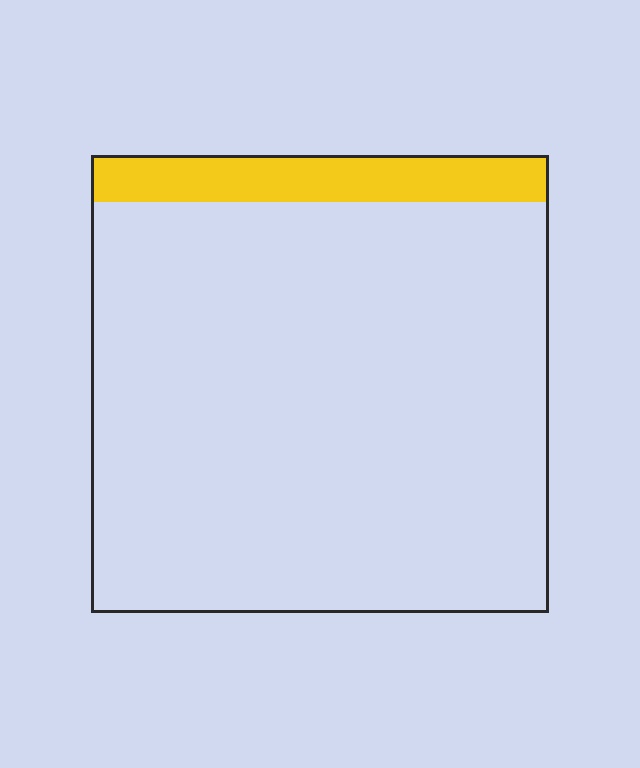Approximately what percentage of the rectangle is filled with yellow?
Approximately 10%.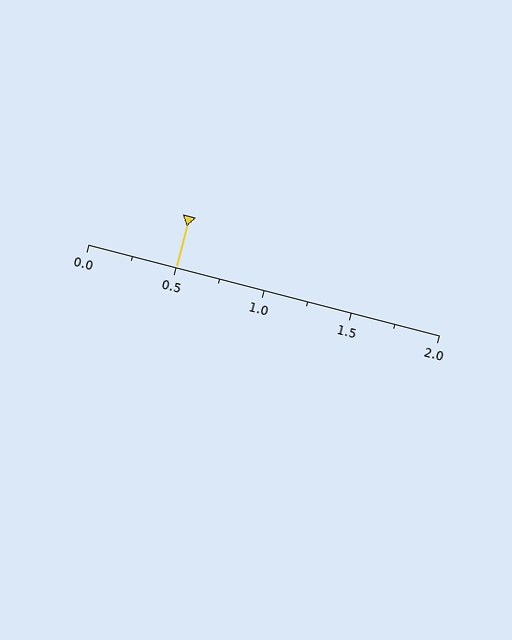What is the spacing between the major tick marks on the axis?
The major ticks are spaced 0.5 apart.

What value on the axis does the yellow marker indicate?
The marker indicates approximately 0.5.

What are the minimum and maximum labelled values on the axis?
The axis runs from 0.0 to 2.0.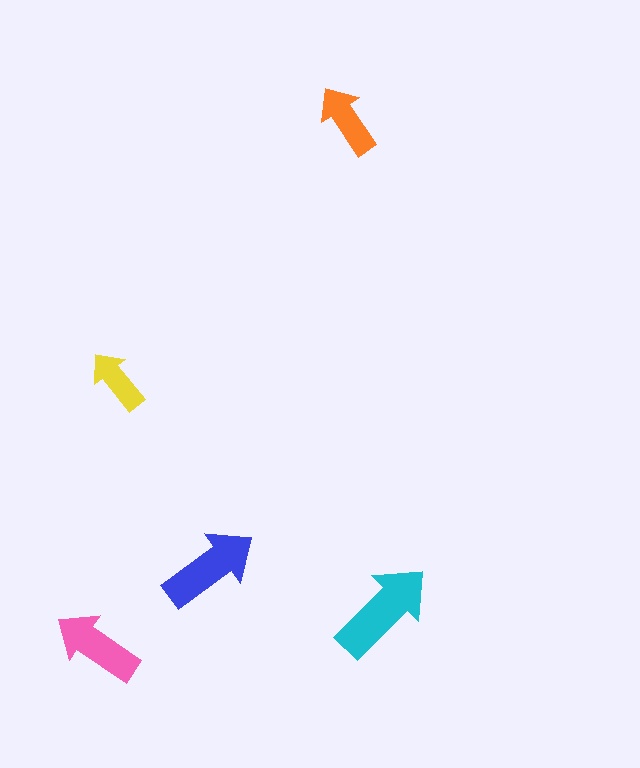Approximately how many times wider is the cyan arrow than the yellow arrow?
About 1.5 times wider.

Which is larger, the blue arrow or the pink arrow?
The blue one.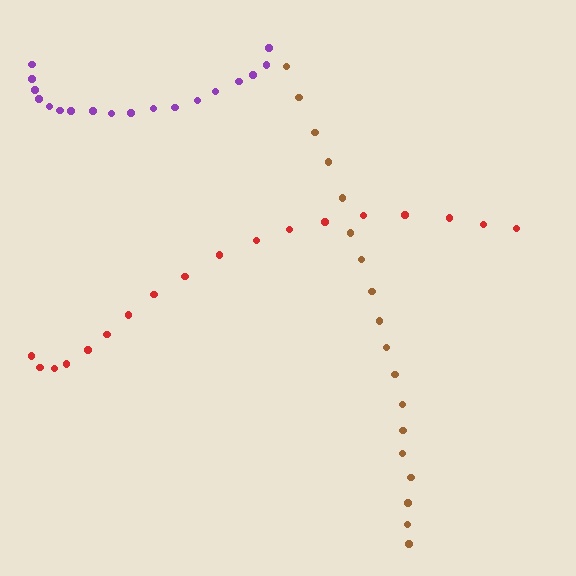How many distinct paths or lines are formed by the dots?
There are 3 distinct paths.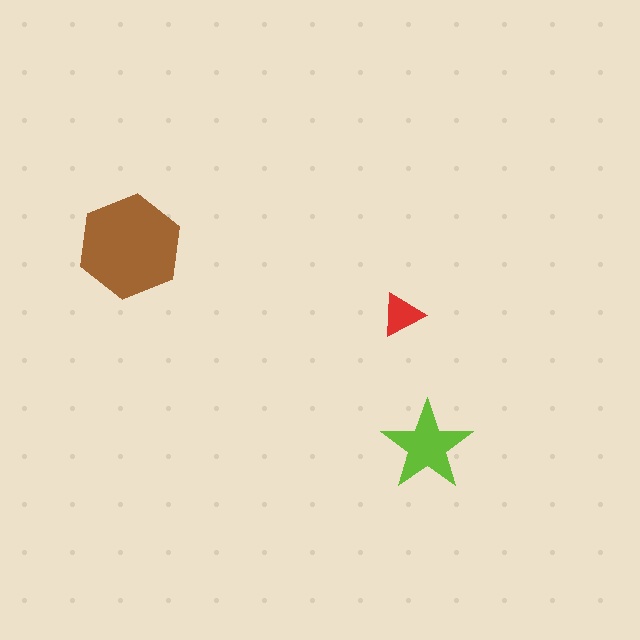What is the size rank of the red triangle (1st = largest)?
3rd.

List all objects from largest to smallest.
The brown hexagon, the lime star, the red triangle.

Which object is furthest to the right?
The lime star is rightmost.